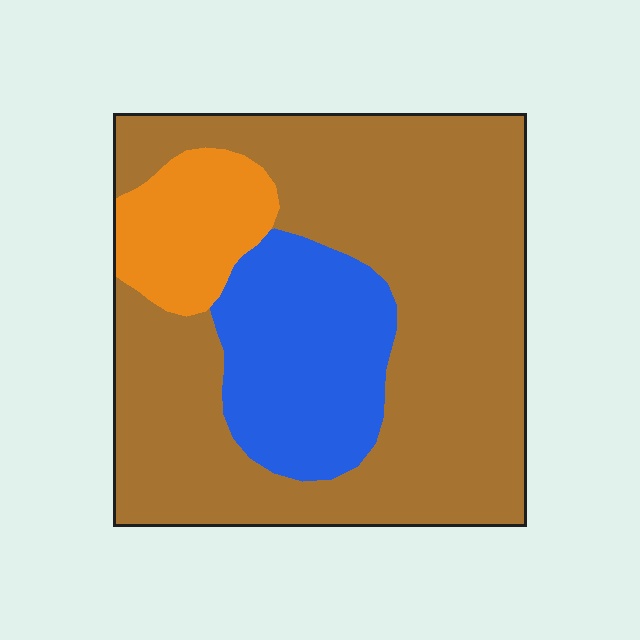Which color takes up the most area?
Brown, at roughly 70%.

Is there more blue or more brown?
Brown.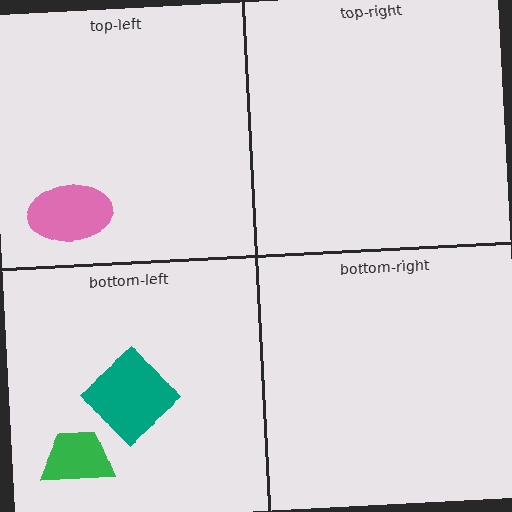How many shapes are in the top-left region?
1.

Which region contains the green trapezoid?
The bottom-left region.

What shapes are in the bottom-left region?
The green trapezoid, the teal diamond.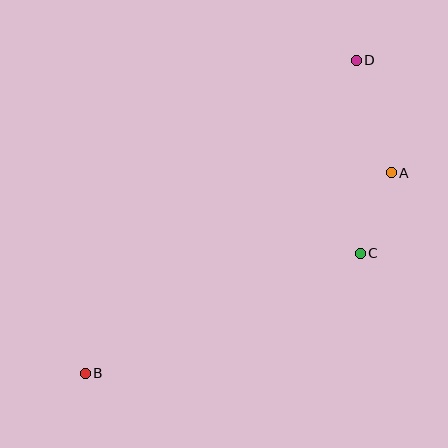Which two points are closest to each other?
Points A and C are closest to each other.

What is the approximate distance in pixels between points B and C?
The distance between B and C is approximately 300 pixels.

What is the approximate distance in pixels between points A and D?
The distance between A and D is approximately 118 pixels.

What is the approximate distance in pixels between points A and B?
The distance between A and B is approximately 365 pixels.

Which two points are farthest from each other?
Points B and D are farthest from each other.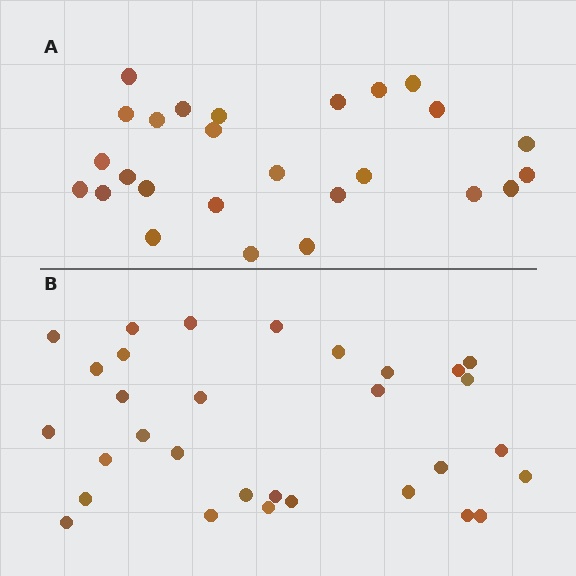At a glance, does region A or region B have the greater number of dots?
Region B (the bottom region) has more dots.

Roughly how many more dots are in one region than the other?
Region B has about 5 more dots than region A.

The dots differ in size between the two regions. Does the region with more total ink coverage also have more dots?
No. Region A has more total ink coverage because its dots are larger, but region B actually contains more individual dots. Total area can be misleading — the number of items is what matters here.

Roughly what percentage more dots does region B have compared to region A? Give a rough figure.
About 20% more.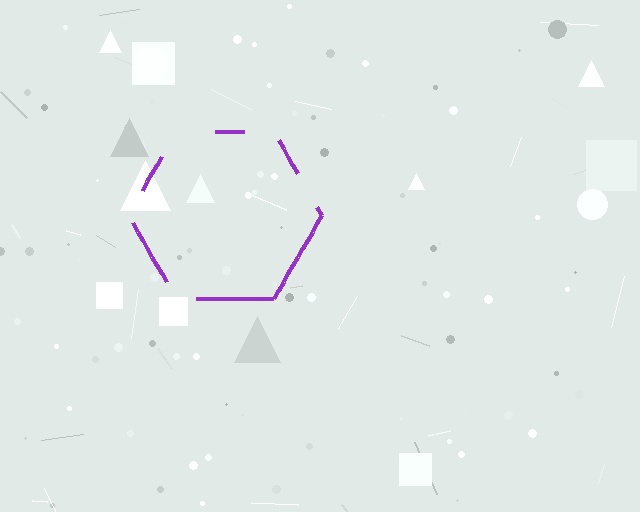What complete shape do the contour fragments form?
The contour fragments form a hexagon.